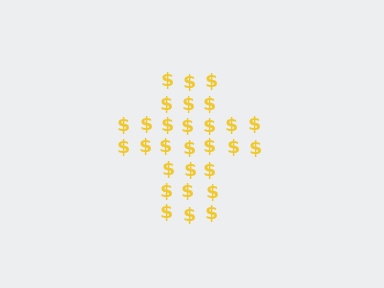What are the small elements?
The small elements are dollar signs.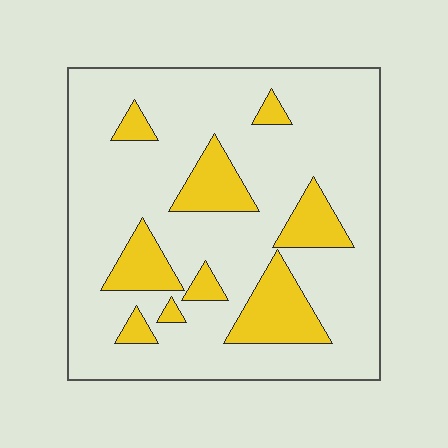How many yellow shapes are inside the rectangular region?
9.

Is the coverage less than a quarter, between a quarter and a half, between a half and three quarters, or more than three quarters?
Less than a quarter.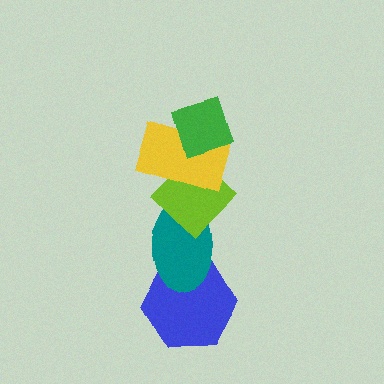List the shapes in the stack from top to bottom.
From top to bottom: the green diamond, the yellow rectangle, the lime diamond, the teal ellipse, the blue hexagon.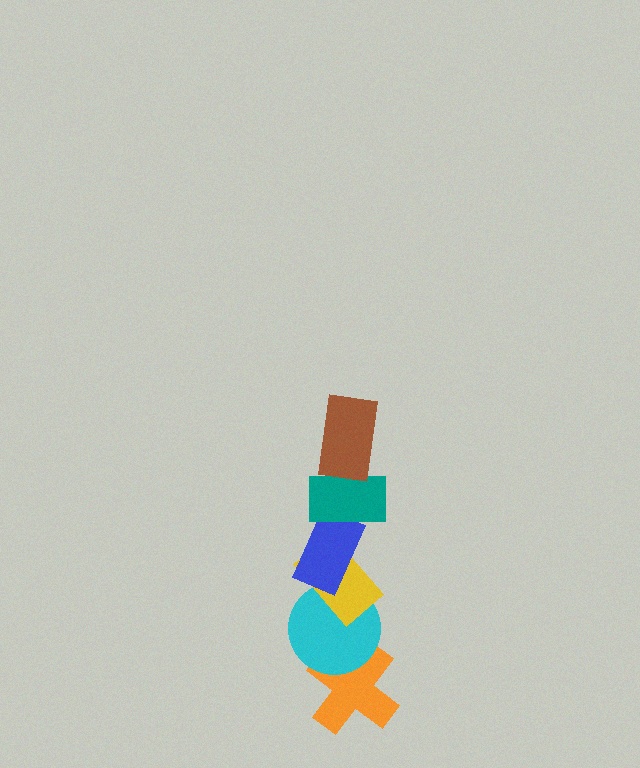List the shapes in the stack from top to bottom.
From top to bottom: the brown rectangle, the teal rectangle, the blue rectangle, the yellow rectangle, the cyan circle, the orange cross.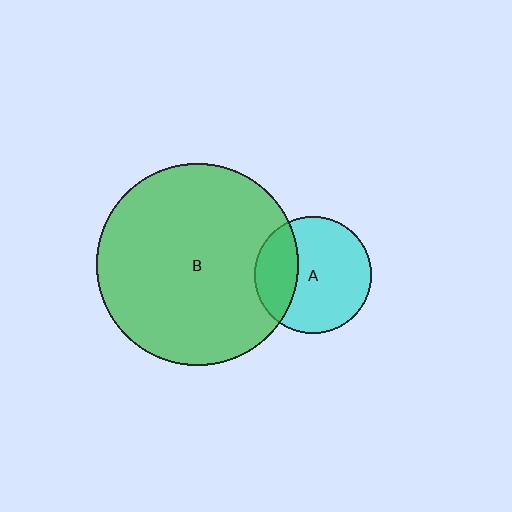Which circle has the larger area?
Circle B (green).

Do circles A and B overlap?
Yes.